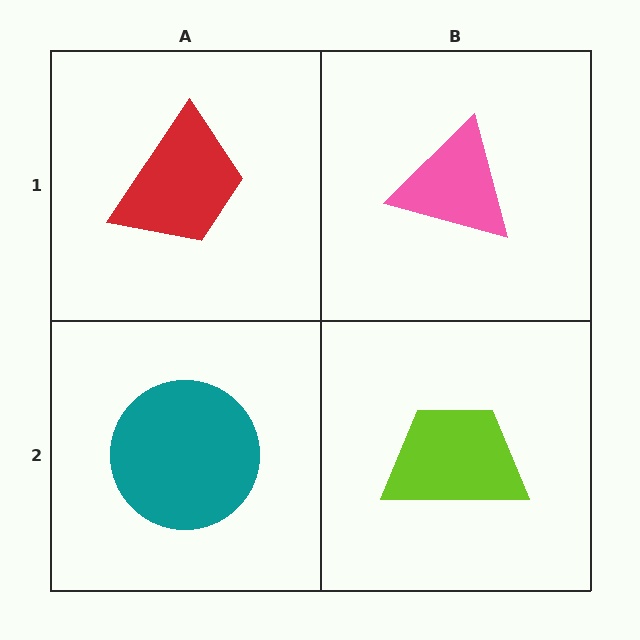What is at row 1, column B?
A pink triangle.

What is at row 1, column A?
A red trapezoid.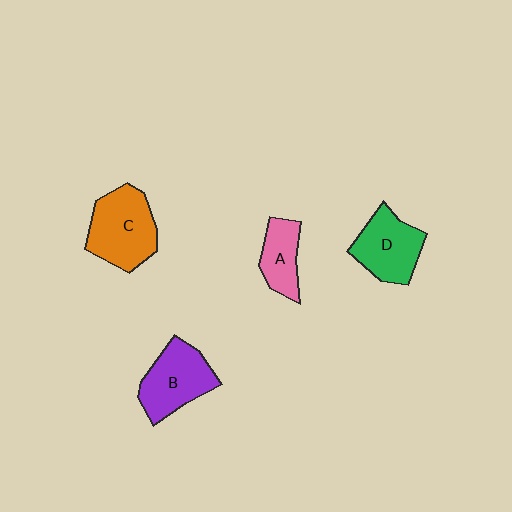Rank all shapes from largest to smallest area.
From largest to smallest: C (orange), B (purple), D (green), A (pink).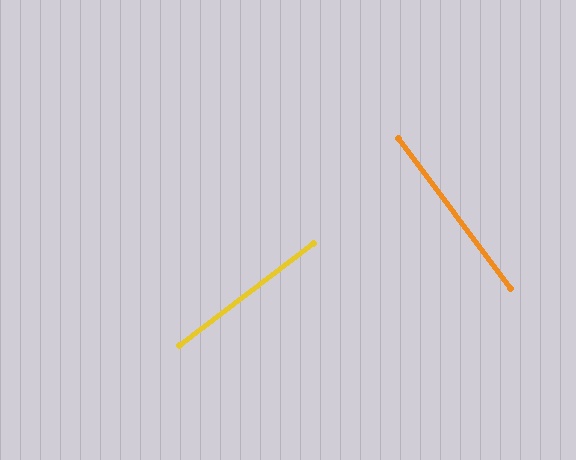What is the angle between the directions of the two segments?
Approximately 89 degrees.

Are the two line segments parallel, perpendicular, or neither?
Perpendicular — they meet at approximately 89°.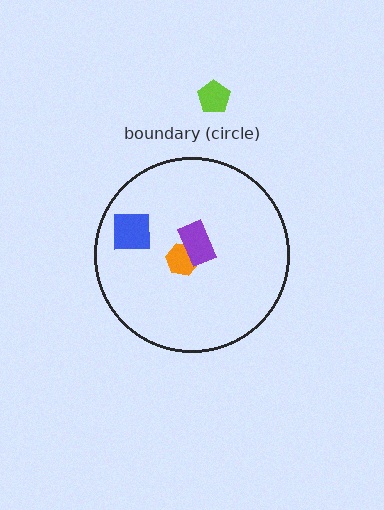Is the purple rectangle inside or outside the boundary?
Inside.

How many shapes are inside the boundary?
3 inside, 1 outside.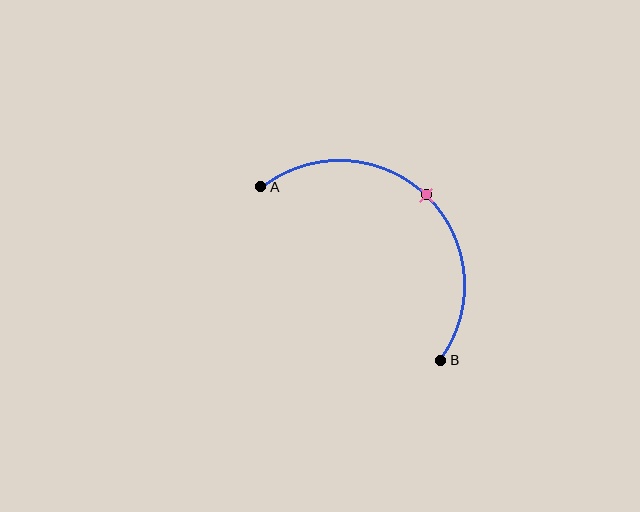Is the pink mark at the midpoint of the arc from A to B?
Yes. The pink mark lies on the arc at equal arc-length from both A and B — it is the arc midpoint.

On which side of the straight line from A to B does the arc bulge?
The arc bulges above and to the right of the straight line connecting A and B.